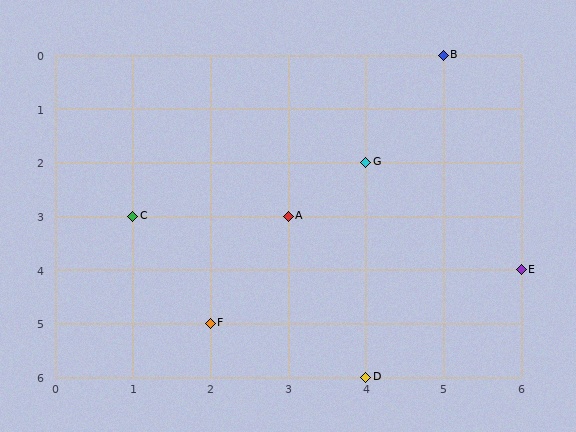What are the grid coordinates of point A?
Point A is at grid coordinates (3, 3).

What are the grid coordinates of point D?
Point D is at grid coordinates (4, 6).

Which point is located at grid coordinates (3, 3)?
Point A is at (3, 3).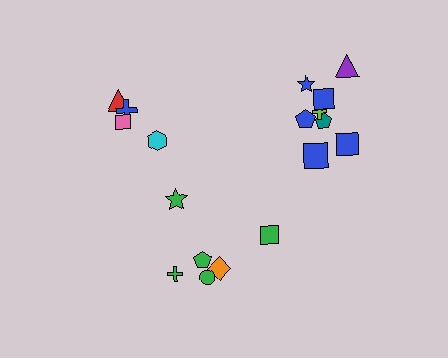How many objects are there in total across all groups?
There are 18 objects.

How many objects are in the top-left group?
There are 4 objects.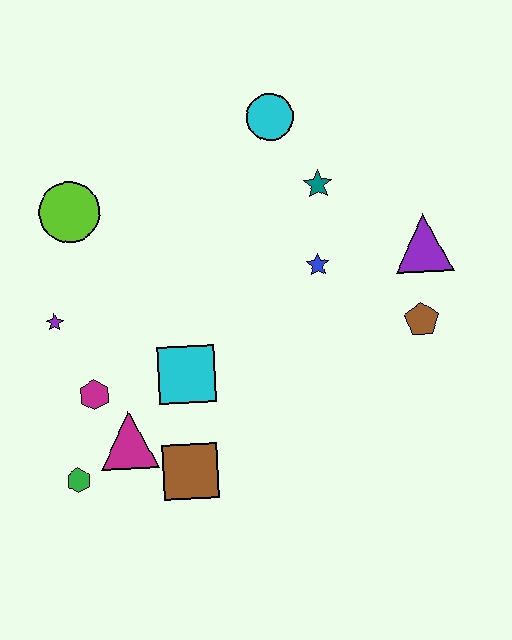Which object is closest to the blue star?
The teal star is closest to the blue star.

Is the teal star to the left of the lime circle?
No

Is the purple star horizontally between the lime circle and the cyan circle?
No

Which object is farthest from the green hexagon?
The purple triangle is farthest from the green hexagon.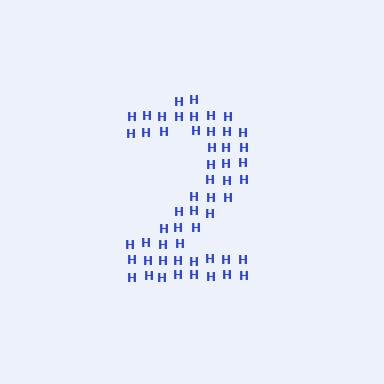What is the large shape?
The large shape is the digit 2.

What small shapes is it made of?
It is made of small letter H's.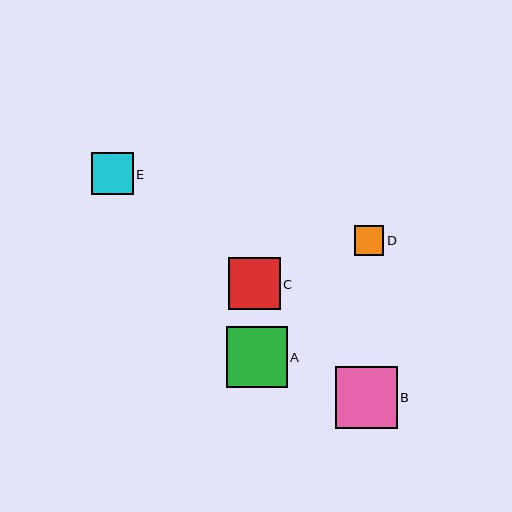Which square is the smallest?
Square D is the smallest with a size of approximately 29 pixels.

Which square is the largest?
Square B is the largest with a size of approximately 62 pixels.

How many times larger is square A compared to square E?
Square A is approximately 1.5 times the size of square E.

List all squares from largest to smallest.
From largest to smallest: B, A, C, E, D.